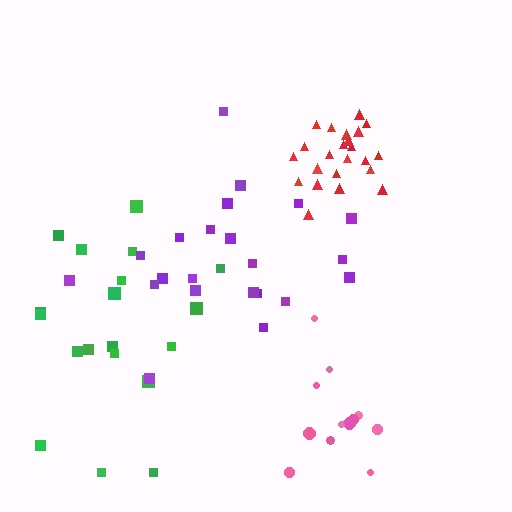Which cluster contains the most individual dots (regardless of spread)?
Red (23).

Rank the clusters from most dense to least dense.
red, pink, purple, green.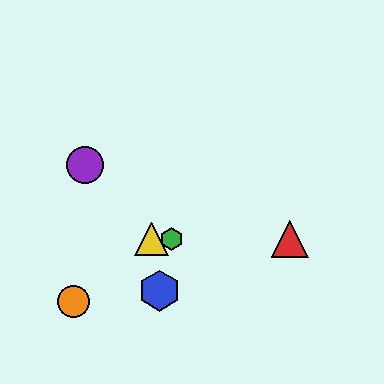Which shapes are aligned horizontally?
The red triangle, the green hexagon, the yellow triangle are aligned horizontally.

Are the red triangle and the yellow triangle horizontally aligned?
Yes, both are at y≈239.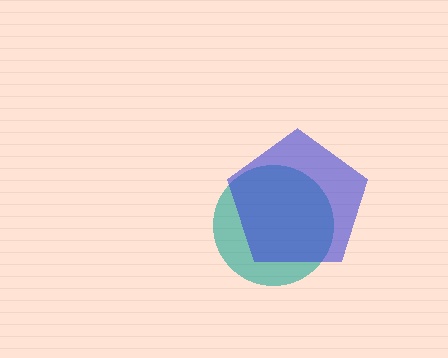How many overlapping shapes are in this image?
There are 2 overlapping shapes in the image.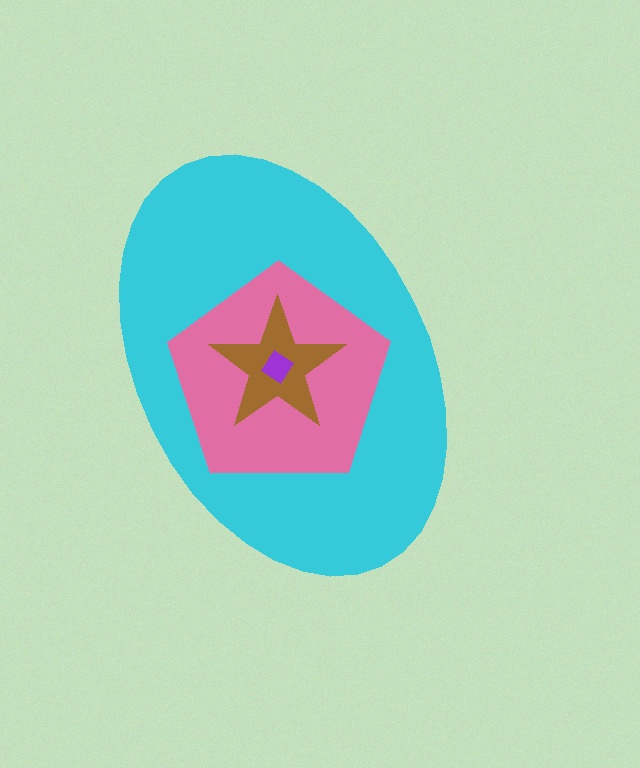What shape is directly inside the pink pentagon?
The brown star.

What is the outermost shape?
The cyan ellipse.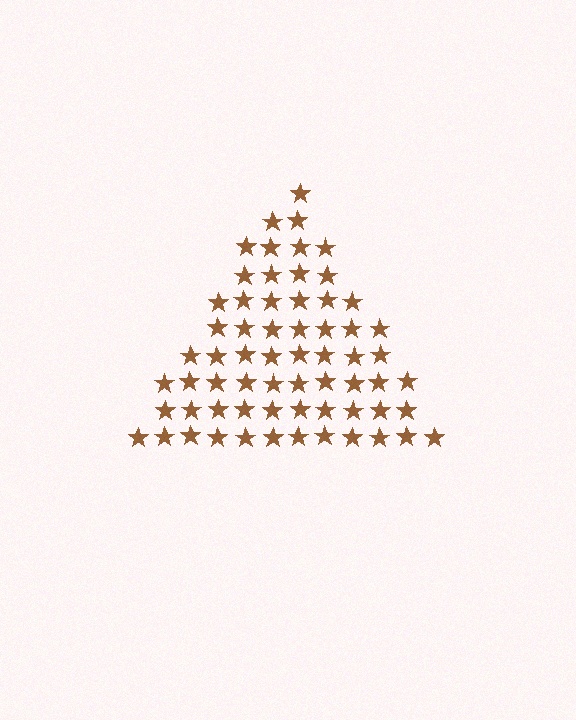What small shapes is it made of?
It is made of small stars.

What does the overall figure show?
The overall figure shows a triangle.